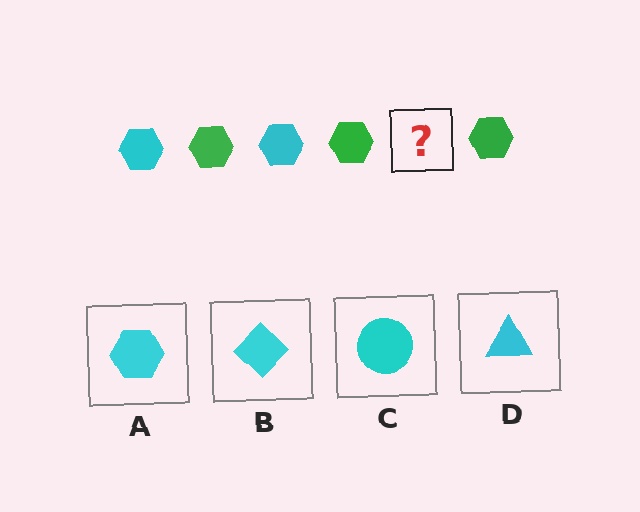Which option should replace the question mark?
Option A.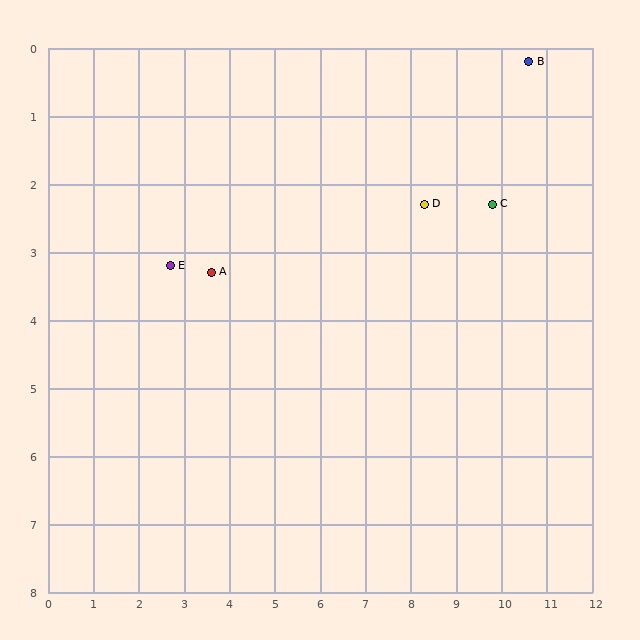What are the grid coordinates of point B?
Point B is at approximately (10.6, 0.2).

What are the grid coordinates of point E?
Point E is at approximately (2.7, 3.2).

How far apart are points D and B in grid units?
Points D and B are about 3.1 grid units apart.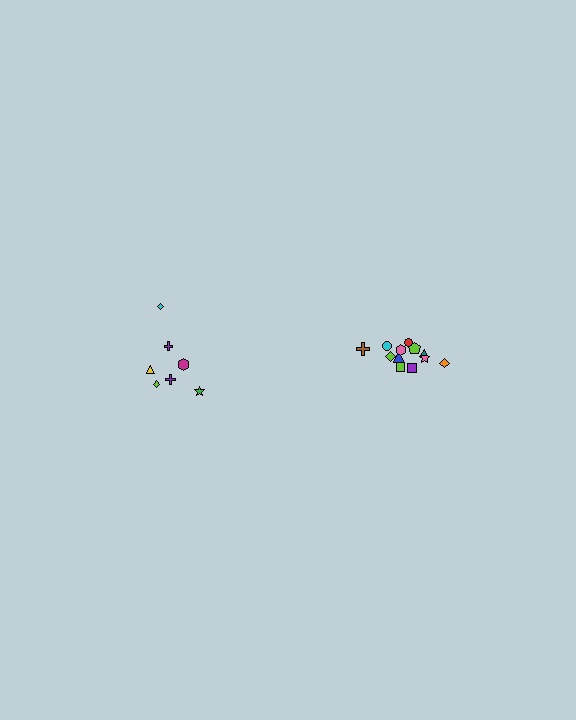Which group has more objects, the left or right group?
The right group.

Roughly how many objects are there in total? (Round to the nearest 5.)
Roughly 20 objects in total.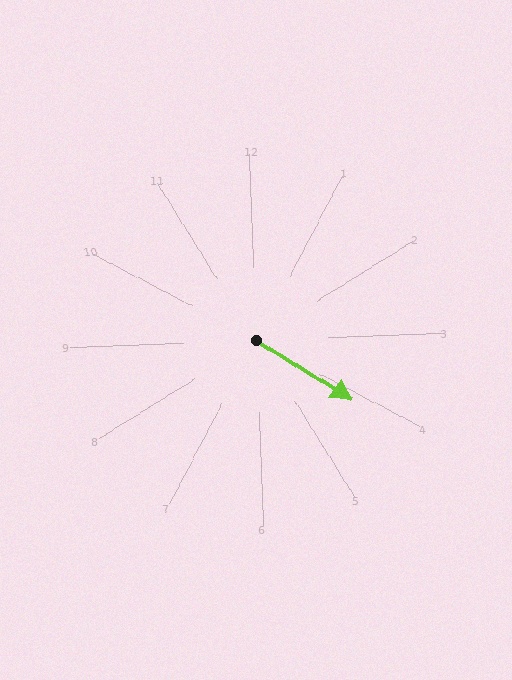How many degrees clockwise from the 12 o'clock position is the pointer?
Approximately 124 degrees.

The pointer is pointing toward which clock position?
Roughly 4 o'clock.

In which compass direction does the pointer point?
Southeast.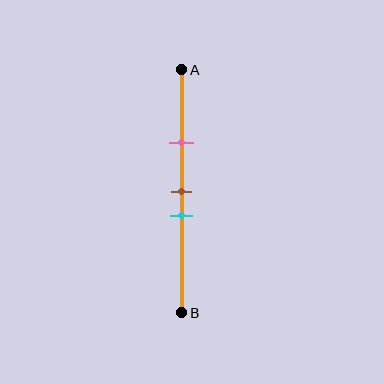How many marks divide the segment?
There are 3 marks dividing the segment.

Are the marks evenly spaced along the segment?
No, the marks are not evenly spaced.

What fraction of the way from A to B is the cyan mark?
The cyan mark is approximately 60% (0.6) of the way from A to B.